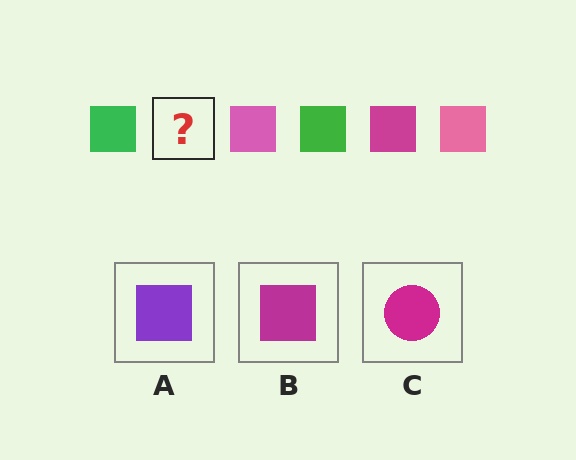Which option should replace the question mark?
Option B.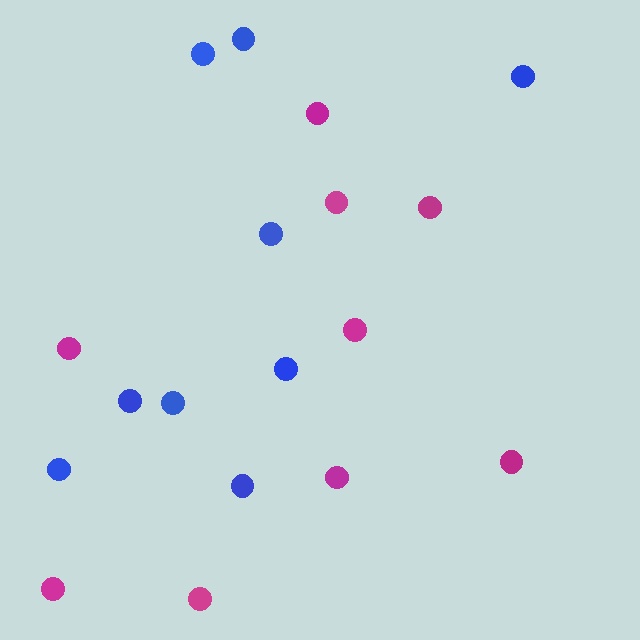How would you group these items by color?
There are 2 groups: one group of blue circles (9) and one group of magenta circles (9).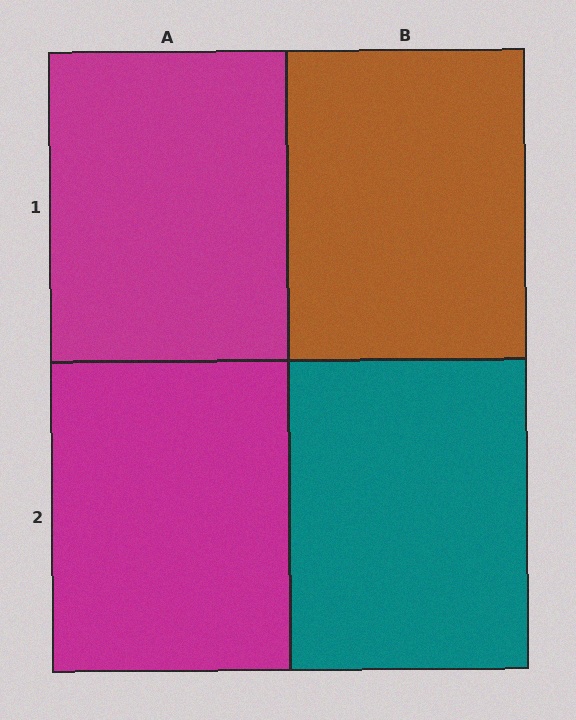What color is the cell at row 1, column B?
Brown.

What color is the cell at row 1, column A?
Magenta.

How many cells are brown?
1 cell is brown.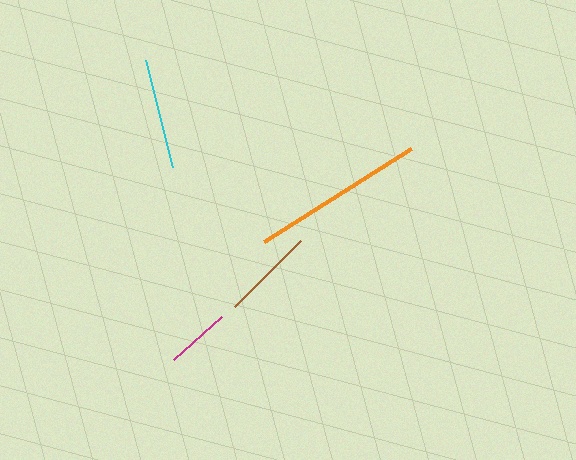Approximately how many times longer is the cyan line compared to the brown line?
The cyan line is approximately 1.2 times the length of the brown line.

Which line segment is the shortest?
The magenta line is the shortest at approximately 64 pixels.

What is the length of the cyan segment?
The cyan segment is approximately 111 pixels long.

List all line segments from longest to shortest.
From longest to shortest: orange, cyan, brown, magenta.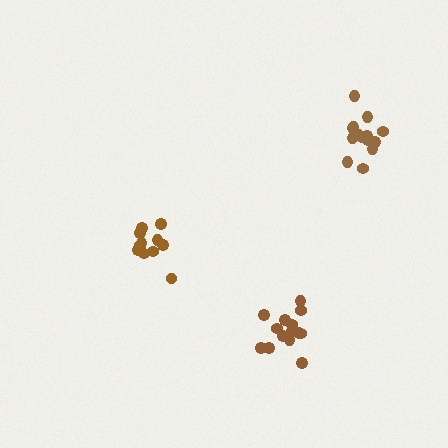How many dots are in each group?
Group 1: 11 dots, Group 2: 14 dots, Group 3: 14 dots (39 total).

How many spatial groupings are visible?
There are 3 spatial groupings.